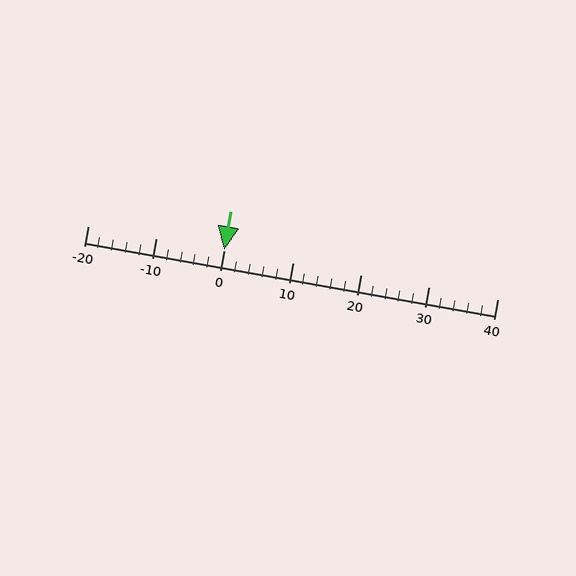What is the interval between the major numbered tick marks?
The major tick marks are spaced 10 units apart.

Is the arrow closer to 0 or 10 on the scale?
The arrow is closer to 0.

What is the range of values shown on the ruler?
The ruler shows values from -20 to 40.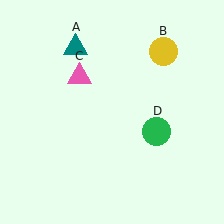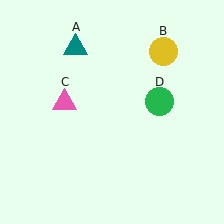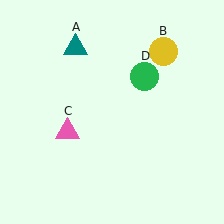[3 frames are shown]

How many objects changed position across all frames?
2 objects changed position: pink triangle (object C), green circle (object D).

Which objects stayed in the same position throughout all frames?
Teal triangle (object A) and yellow circle (object B) remained stationary.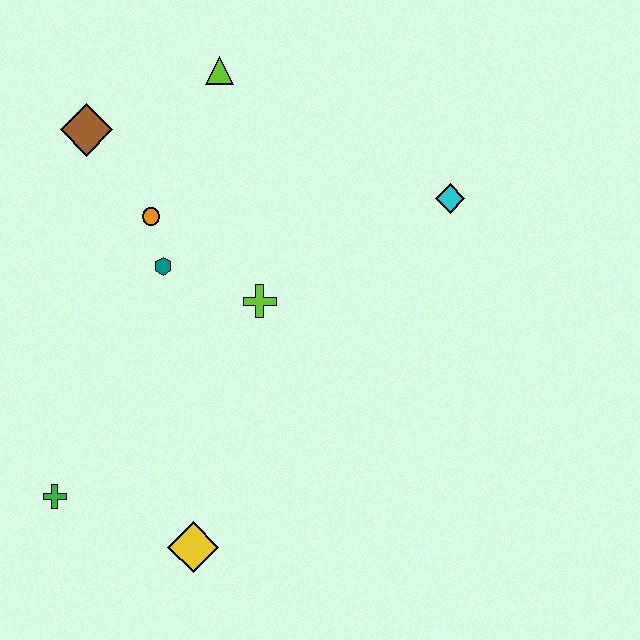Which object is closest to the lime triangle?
The brown diamond is closest to the lime triangle.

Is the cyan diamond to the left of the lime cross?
No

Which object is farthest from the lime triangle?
The yellow diamond is farthest from the lime triangle.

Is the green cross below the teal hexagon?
Yes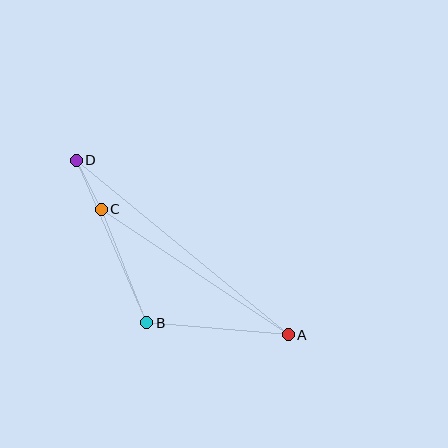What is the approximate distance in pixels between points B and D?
The distance between B and D is approximately 177 pixels.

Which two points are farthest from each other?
Points A and D are farthest from each other.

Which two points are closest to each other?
Points C and D are closest to each other.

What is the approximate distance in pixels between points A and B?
The distance between A and B is approximately 142 pixels.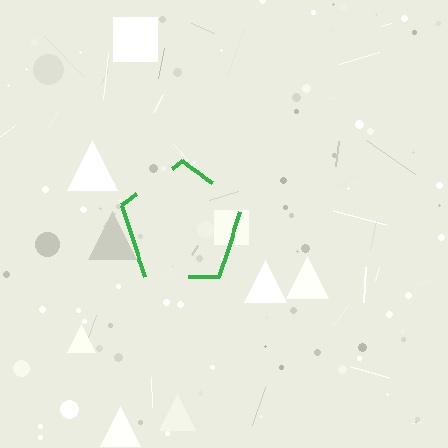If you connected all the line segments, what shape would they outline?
They would outline a pentagon.